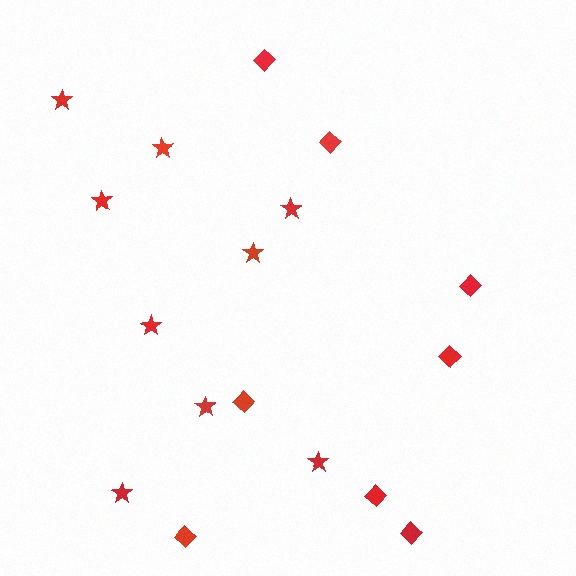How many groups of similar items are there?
There are 2 groups: one group of diamonds (8) and one group of stars (9).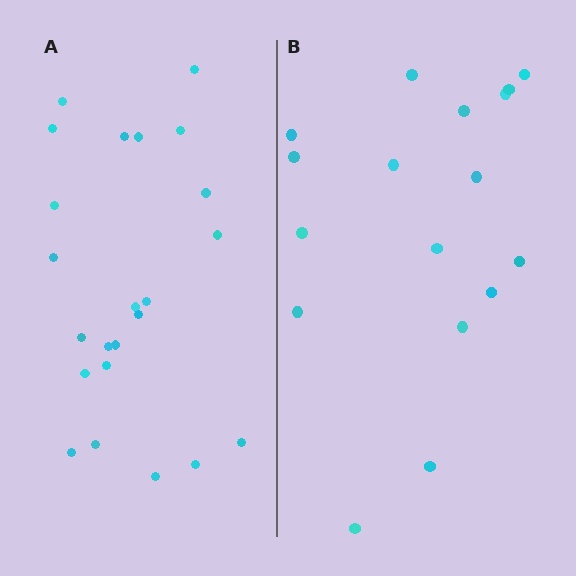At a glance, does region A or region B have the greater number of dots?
Region A (the left region) has more dots.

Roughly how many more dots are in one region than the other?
Region A has about 6 more dots than region B.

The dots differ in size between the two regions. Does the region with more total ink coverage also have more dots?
No. Region B has more total ink coverage because its dots are larger, but region A actually contains more individual dots. Total area can be misleading — the number of items is what matters here.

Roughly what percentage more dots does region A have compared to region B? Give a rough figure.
About 35% more.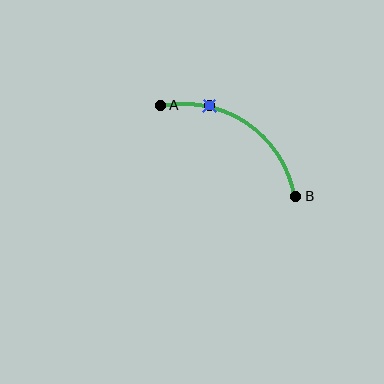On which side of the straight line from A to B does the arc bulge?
The arc bulges above and to the right of the straight line connecting A and B.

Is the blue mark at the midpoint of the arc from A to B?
No. The blue mark lies on the arc but is closer to endpoint A. The arc midpoint would be at the point on the curve equidistant along the arc from both A and B.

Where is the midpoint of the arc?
The arc midpoint is the point on the curve farthest from the straight line joining A and B. It sits above and to the right of that line.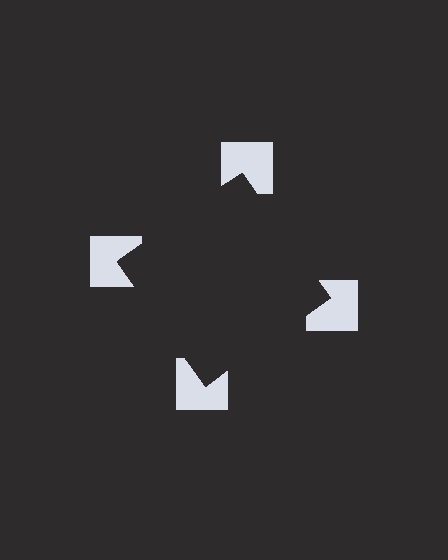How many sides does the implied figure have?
4 sides.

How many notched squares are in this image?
There are 4 — one at each vertex of the illusory square.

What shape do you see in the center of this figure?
An illusory square — its edges are inferred from the aligned wedge cuts in the notched squares, not physically drawn.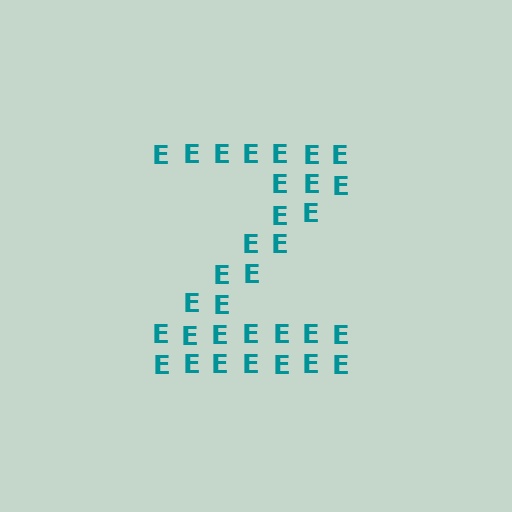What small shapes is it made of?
It is made of small letter E's.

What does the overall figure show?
The overall figure shows the letter Z.